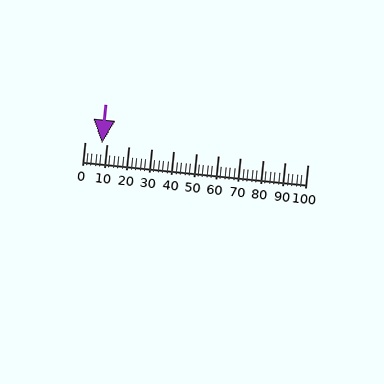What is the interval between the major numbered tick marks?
The major tick marks are spaced 10 units apart.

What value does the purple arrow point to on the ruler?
The purple arrow points to approximately 8.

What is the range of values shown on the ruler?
The ruler shows values from 0 to 100.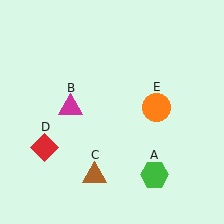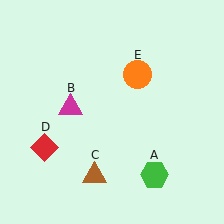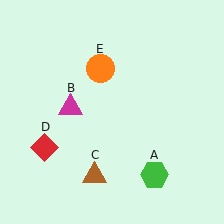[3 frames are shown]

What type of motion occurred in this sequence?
The orange circle (object E) rotated counterclockwise around the center of the scene.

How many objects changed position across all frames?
1 object changed position: orange circle (object E).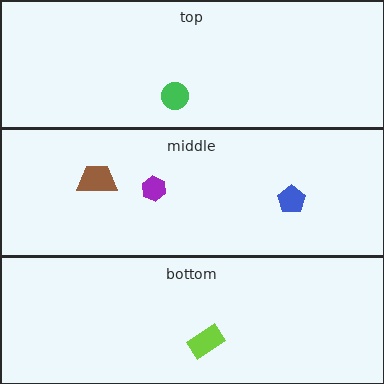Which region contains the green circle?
The top region.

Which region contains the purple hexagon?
The middle region.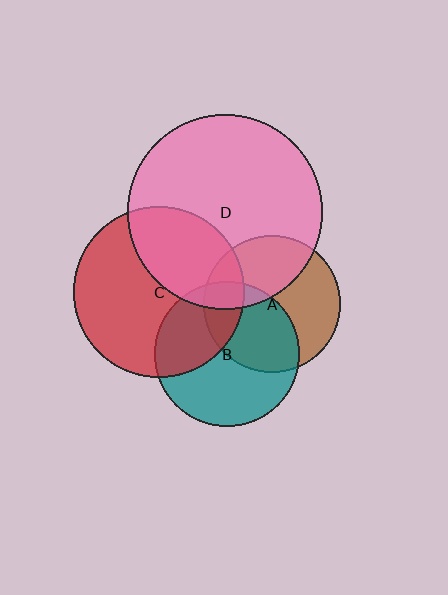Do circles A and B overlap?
Yes.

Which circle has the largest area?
Circle D (pink).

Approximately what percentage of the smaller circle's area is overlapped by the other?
Approximately 45%.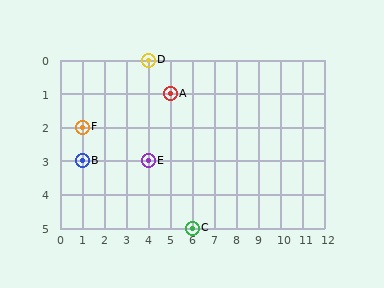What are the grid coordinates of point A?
Point A is at grid coordinates (5, 1).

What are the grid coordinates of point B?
Point B is at grid coordinates (1, 3).